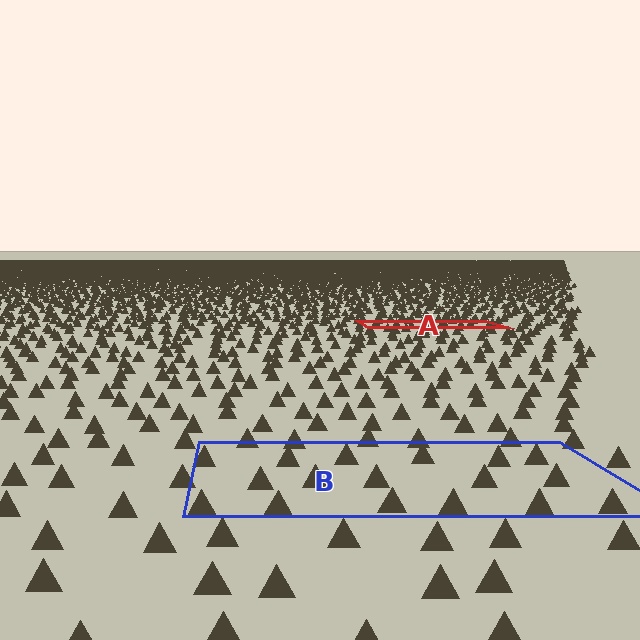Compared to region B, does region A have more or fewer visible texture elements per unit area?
Region A has more texture elements per unit area — they are packed more densely because it is farther away.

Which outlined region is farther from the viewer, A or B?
Region A is farther from the viewer — the texture elements inside it appear smaller and more densely packed.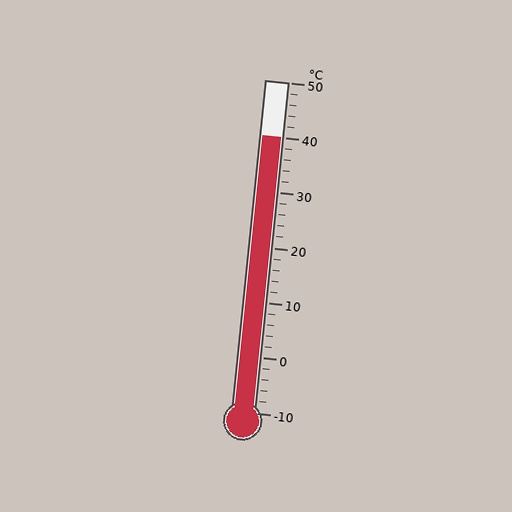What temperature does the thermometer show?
The thermometer shows approximately 40°C.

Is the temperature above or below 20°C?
The temperature is above 20°C.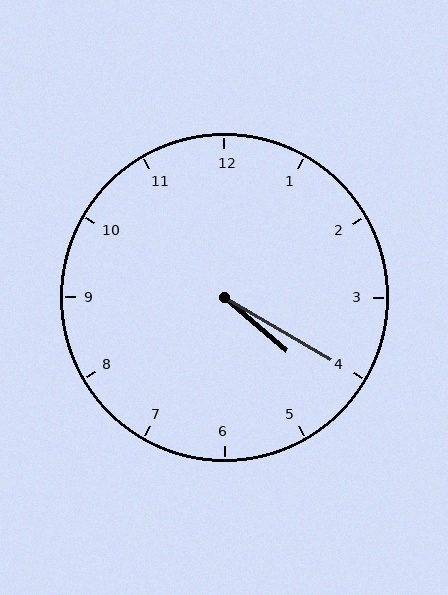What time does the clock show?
4:20.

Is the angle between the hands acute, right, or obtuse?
It is acute.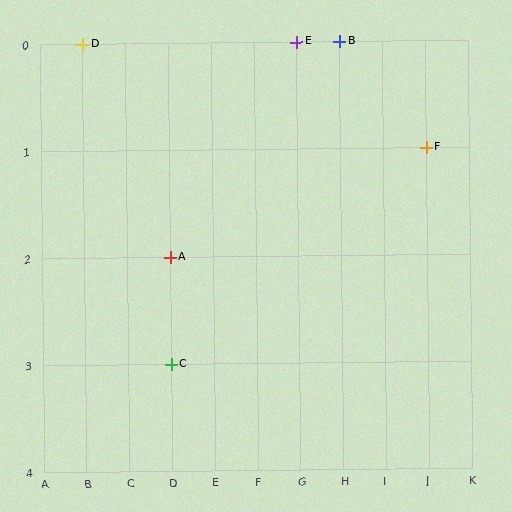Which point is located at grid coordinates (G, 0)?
Point E is at (G, 0).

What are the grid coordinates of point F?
Point F is at grid coordinates (J, 1).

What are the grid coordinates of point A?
Point A is at grid coordinates (D, 2).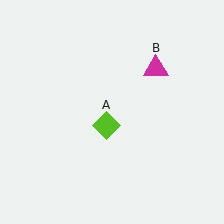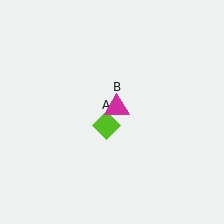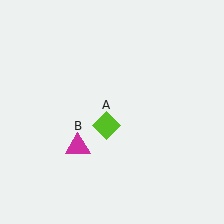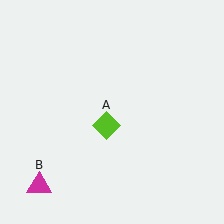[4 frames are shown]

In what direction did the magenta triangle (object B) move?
The magenta triangle (object B) moved down and to the left.